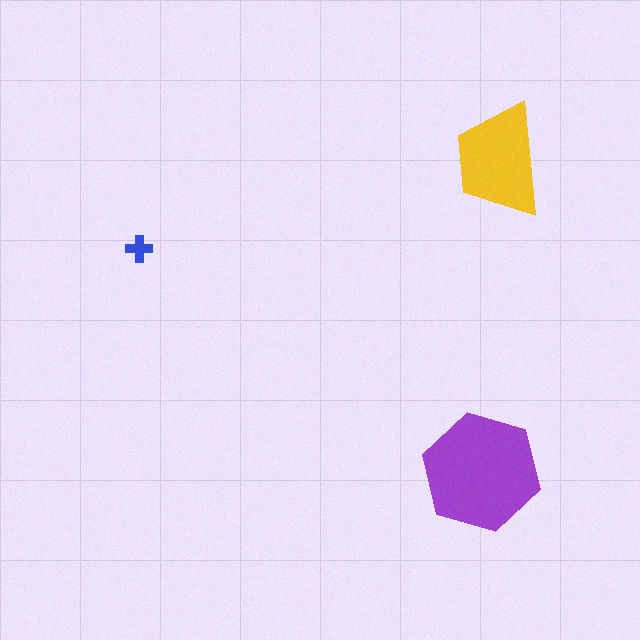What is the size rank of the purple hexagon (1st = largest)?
1st.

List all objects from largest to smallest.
The purple hexagon, the yellow trapezoid, the blue cross.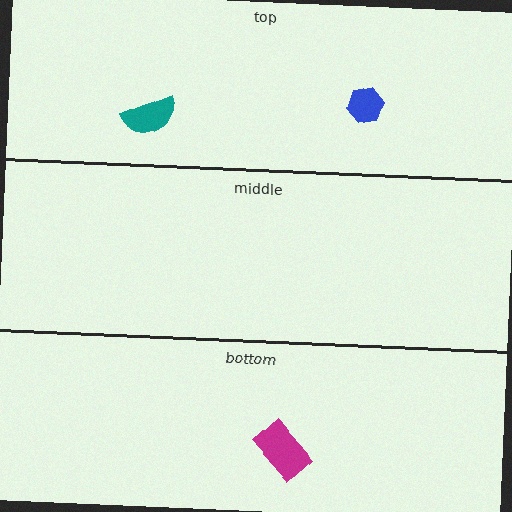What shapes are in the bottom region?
The magenta rectangle.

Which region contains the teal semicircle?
The top region.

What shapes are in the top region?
The teal semicircle, the blue hexagon.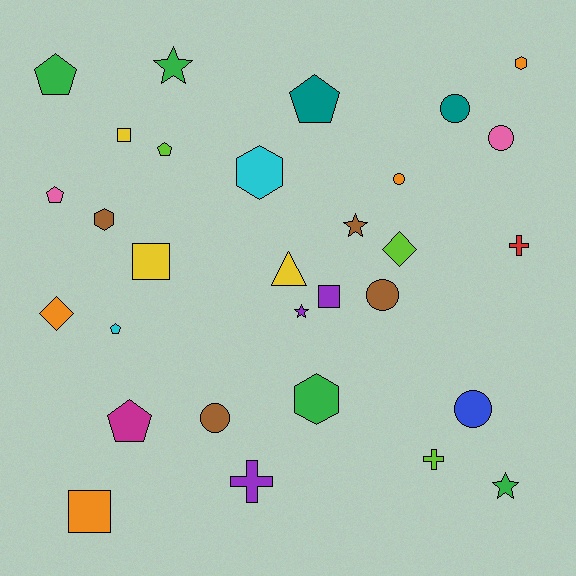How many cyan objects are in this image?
There are 2 cyan objects.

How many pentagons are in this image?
There are 6 pentagons.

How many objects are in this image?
There are 30 objects.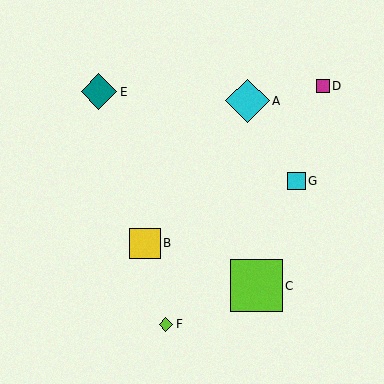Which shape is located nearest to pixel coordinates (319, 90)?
The magenta square (labeled D) at (323, 86) is nearest to that location.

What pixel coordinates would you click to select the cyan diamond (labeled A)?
Click at (247, 101) to select the cyan diamond A.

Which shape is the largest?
The lime square (labeled C) is the largest.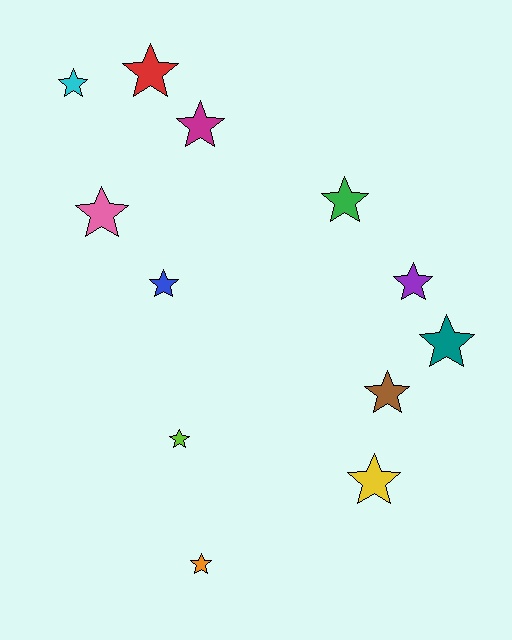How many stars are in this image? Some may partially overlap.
There are 12 stars.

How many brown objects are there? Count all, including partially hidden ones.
There is 1 brown object.